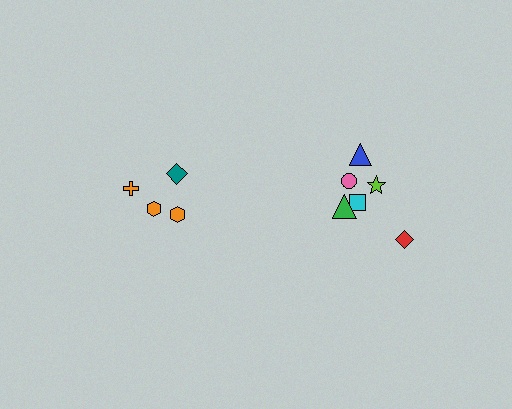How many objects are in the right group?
There are 6 objects.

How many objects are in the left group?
There are 4 objects.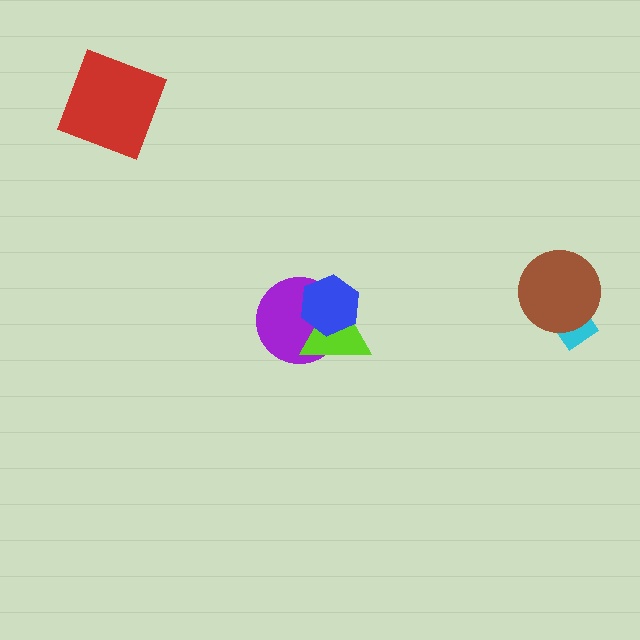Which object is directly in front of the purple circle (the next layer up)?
The lime triangle is directly in front of the purple circle.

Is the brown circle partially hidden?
No, no other shape covers it.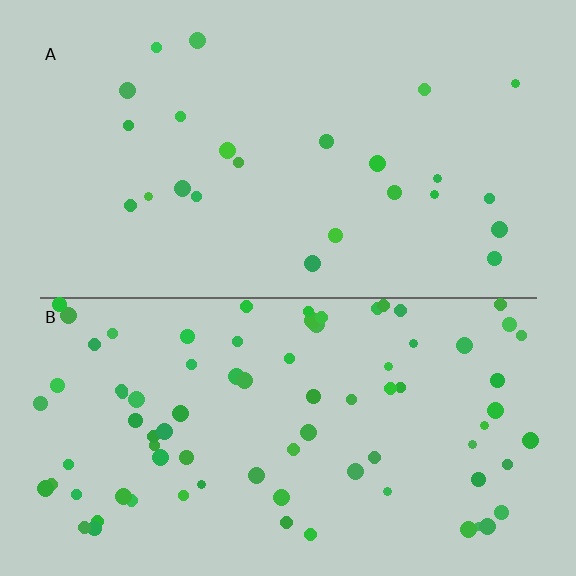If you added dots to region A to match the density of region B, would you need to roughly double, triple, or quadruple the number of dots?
Approximately triple.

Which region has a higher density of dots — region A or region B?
B (the bottom).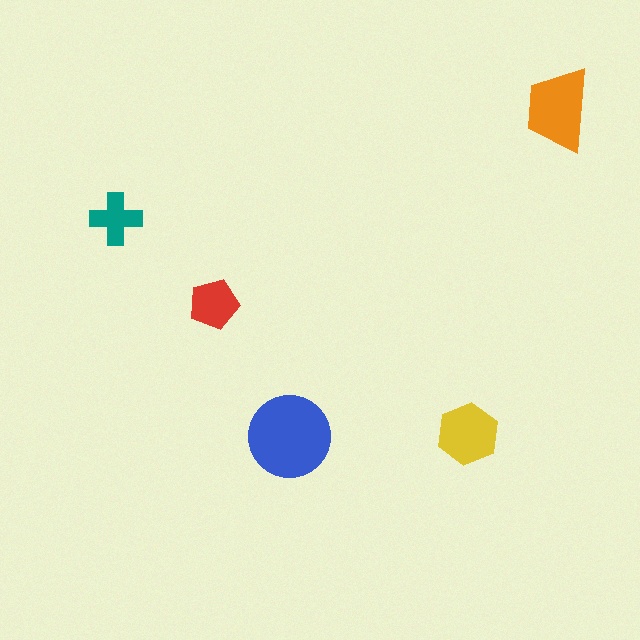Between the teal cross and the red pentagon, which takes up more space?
The red pentagon.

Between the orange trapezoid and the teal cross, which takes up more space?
The orange trapezoid.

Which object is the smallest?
The teal cross.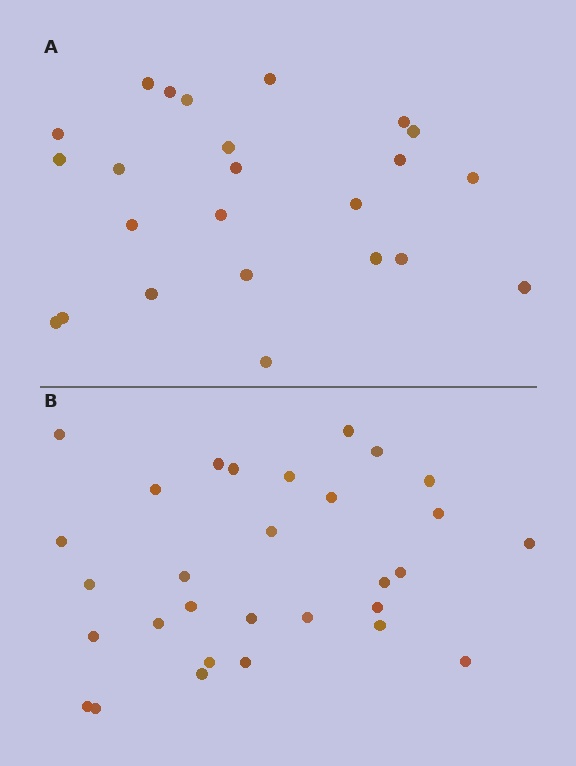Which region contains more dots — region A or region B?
Region B (the bottom region) has more dots.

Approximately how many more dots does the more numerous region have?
Region B has about 6 more dots than region A.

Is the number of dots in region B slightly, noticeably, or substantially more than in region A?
Region B has noticeably more, but not dramatically so. The ratio is roughly 1.2 to 1.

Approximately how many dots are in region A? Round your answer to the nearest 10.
About 20 dots. (The exact count is 24, which rounds to 20.)